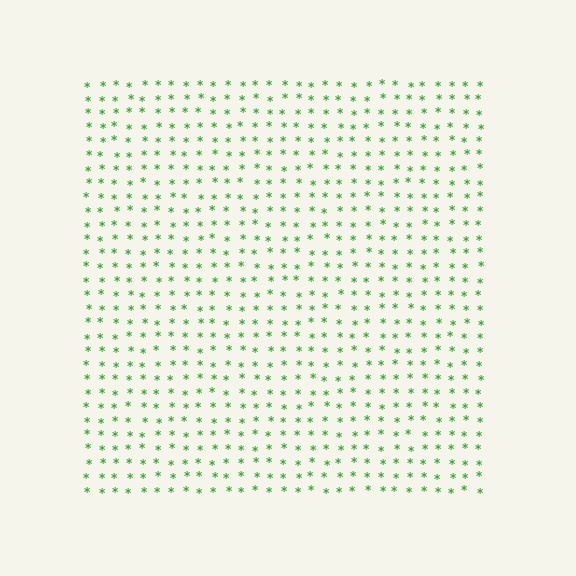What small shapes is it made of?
It is made of small asterisks.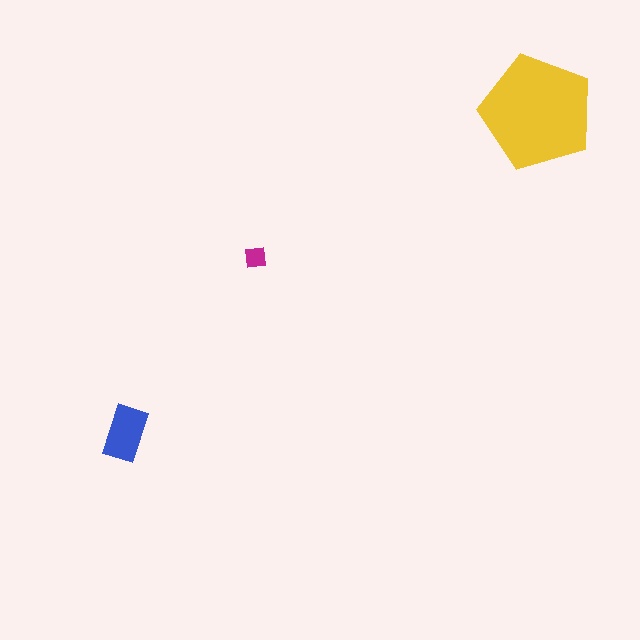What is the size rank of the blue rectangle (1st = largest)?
2nd.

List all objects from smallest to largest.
The magenta square, the blue rectangle, the yellow pentagon.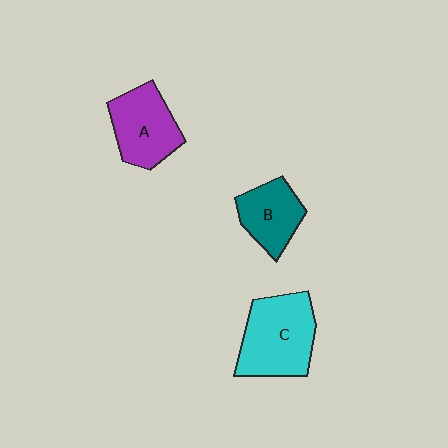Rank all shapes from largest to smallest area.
From largest to smallest: C (cyan), A (purple), B (teal).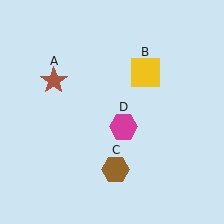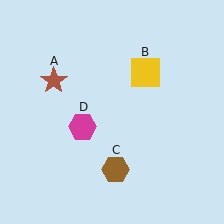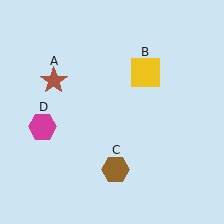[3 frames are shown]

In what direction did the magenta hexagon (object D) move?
The magenta hexagon (object D) moved left.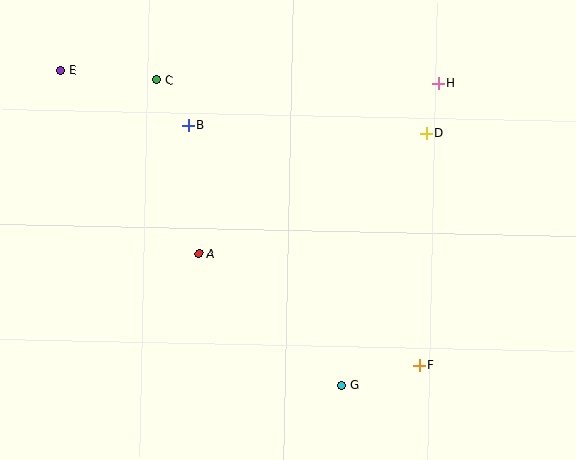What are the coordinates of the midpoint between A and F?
The midpoint between A and F is at (309, 309).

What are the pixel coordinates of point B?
Point B is at (189, 125).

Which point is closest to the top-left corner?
Point E is closest to the top-left corner.